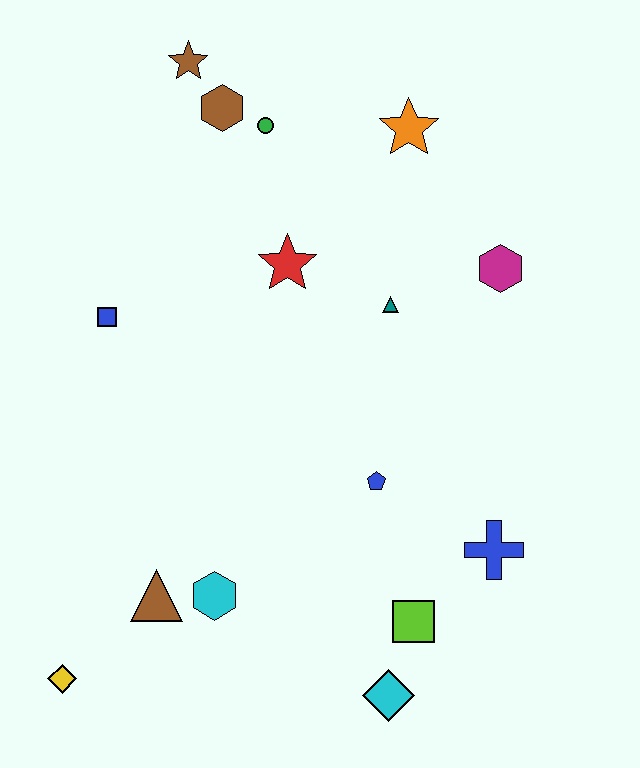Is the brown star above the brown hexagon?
Yes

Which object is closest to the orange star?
The green circle is closest to the orange star.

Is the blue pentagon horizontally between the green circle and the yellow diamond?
No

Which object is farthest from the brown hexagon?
The cyan diamond is farthest from the brown hexagon.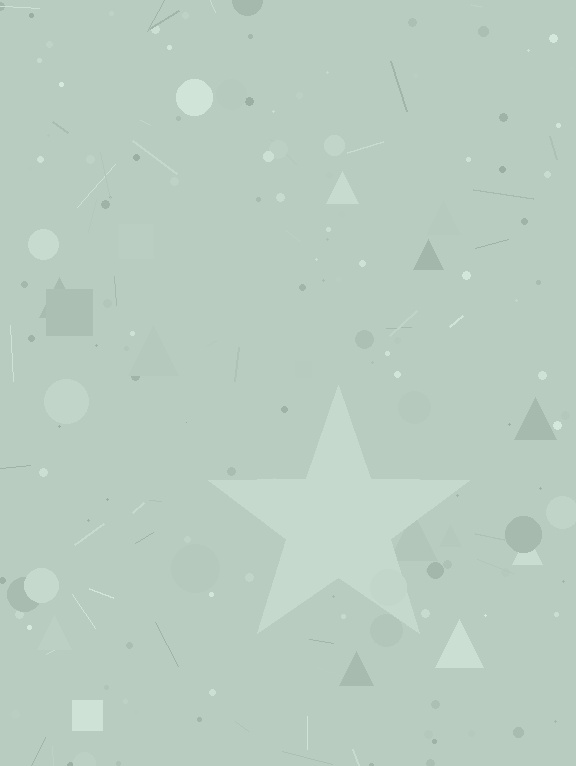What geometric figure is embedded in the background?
A star is embedded in the background.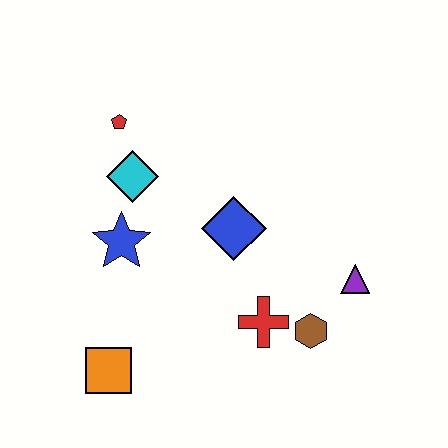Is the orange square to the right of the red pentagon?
No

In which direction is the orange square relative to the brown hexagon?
The orange square is to the left of the brown hexagon.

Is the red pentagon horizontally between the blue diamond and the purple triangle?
No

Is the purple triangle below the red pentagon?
Yes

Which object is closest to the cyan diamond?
The red pentagon is closest to the cyan diamond.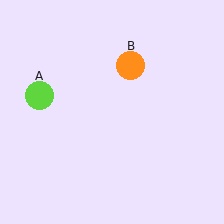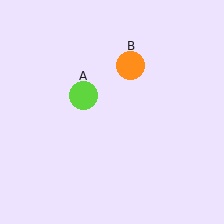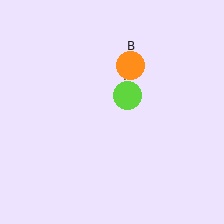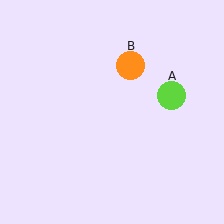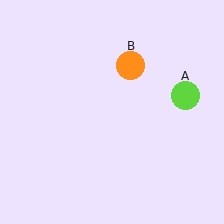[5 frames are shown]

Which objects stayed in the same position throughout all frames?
Orange circle (object B) remained stationary.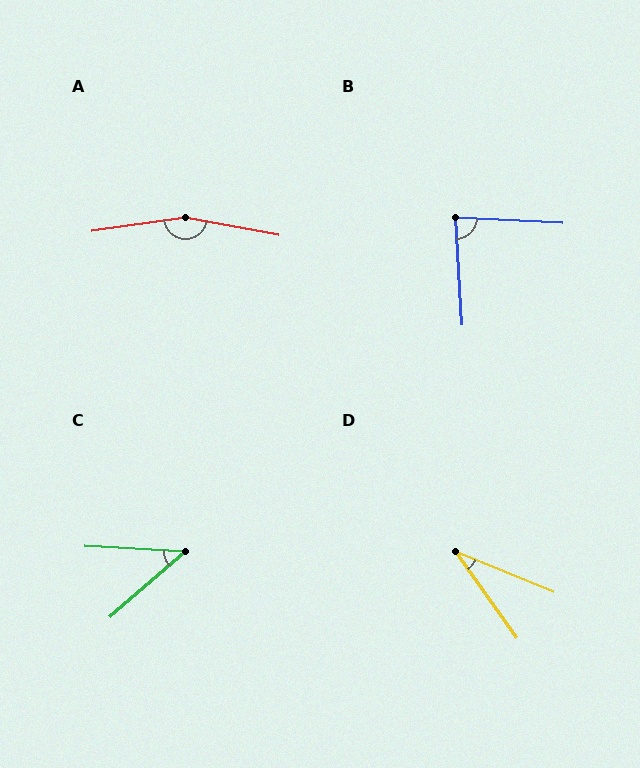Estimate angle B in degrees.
Approximately 84 degrees.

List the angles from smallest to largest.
D (32°), C (44°), B (84°), A (161°).